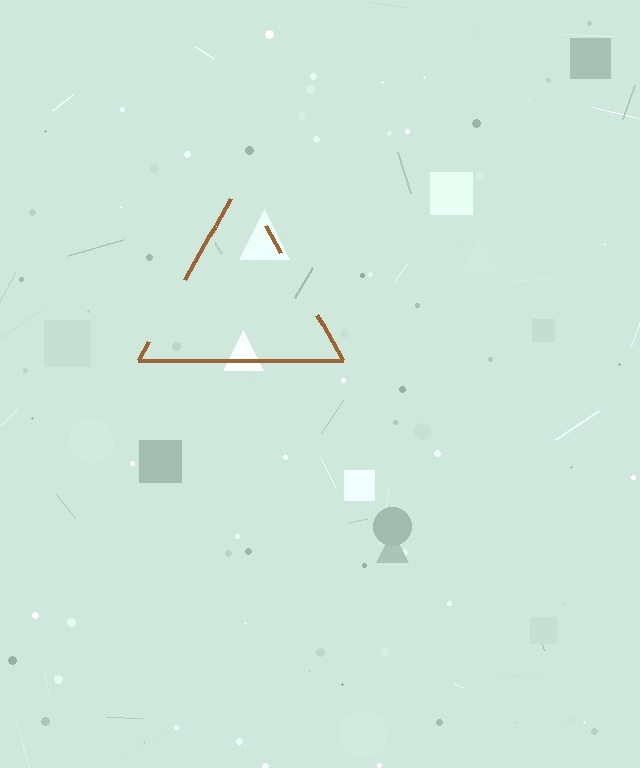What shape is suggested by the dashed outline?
The dashed outline suggests a triangle.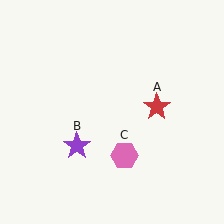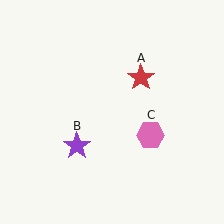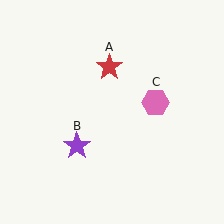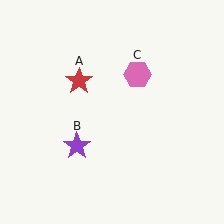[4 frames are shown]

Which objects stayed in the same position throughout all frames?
Purple star (object B) remained stationary.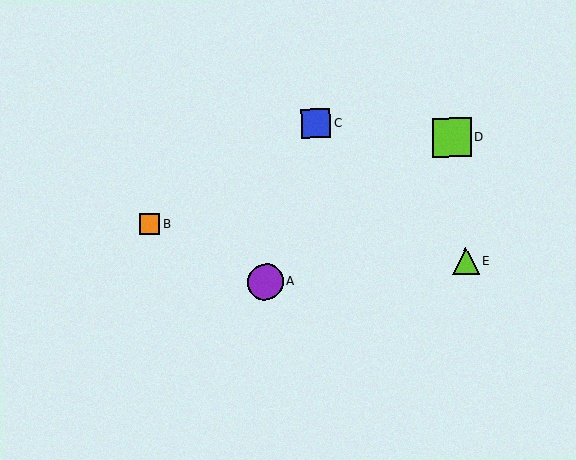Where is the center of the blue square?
The center of the blue square is at (316, 124).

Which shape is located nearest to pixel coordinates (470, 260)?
The lime triangle (labeled E) at (466, 261) is nearest to that location.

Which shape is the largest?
The lime square (labeled D) is the largest.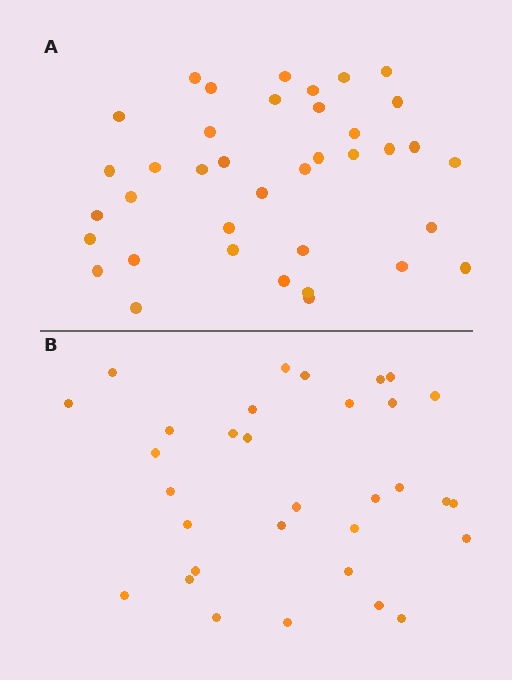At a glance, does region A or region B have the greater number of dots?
Region A (the top region) has more dots.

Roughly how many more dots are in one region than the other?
Region A has about 6 more dots than region B.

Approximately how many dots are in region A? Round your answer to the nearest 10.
About 40 dots. (The exact count is 38, which rounds to 40.)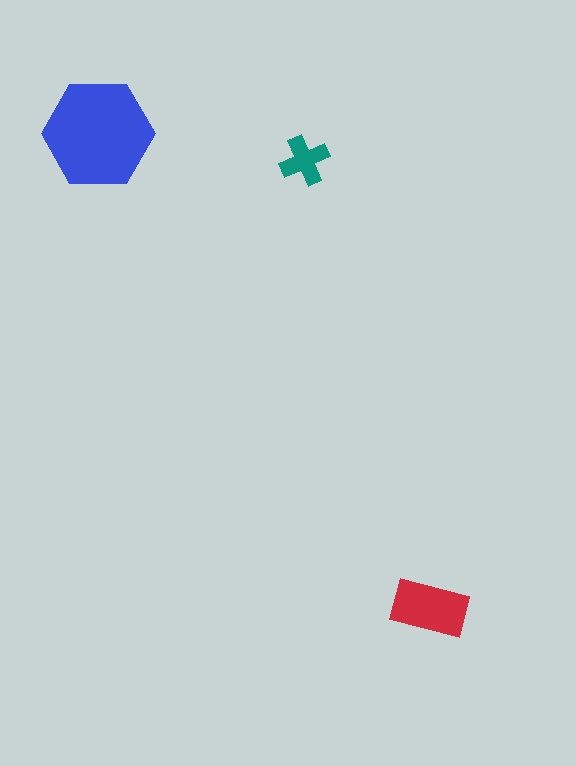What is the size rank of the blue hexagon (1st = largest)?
1st.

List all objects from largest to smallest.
The blue hexagon, the red rectangle, the teal cross.